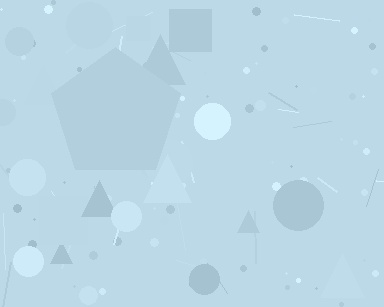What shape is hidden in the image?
A pentagon is hidden in the image.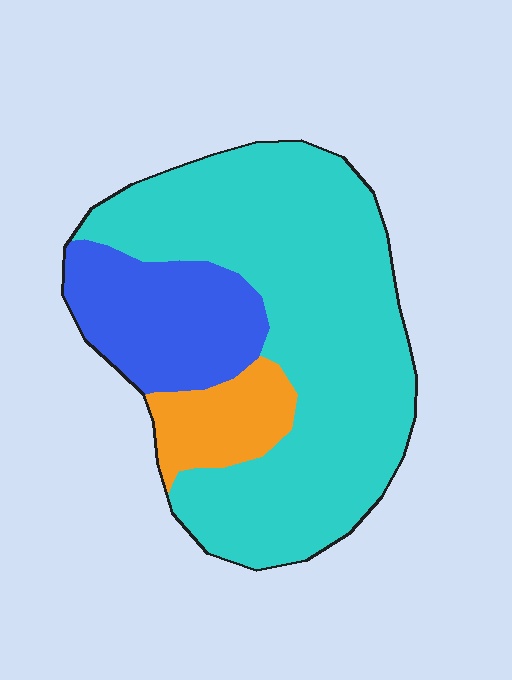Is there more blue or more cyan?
Cyan.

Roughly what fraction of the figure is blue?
Blue takes up less than a quarter of the figure.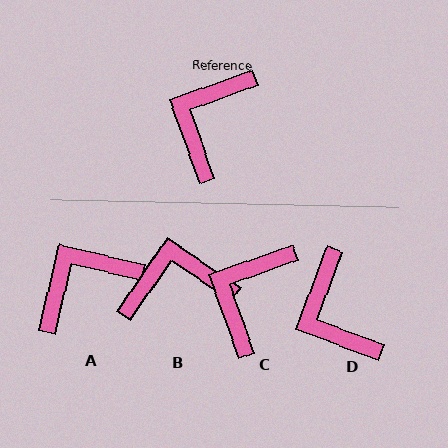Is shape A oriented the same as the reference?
No, it is off by about 33 degrees.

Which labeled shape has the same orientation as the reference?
C.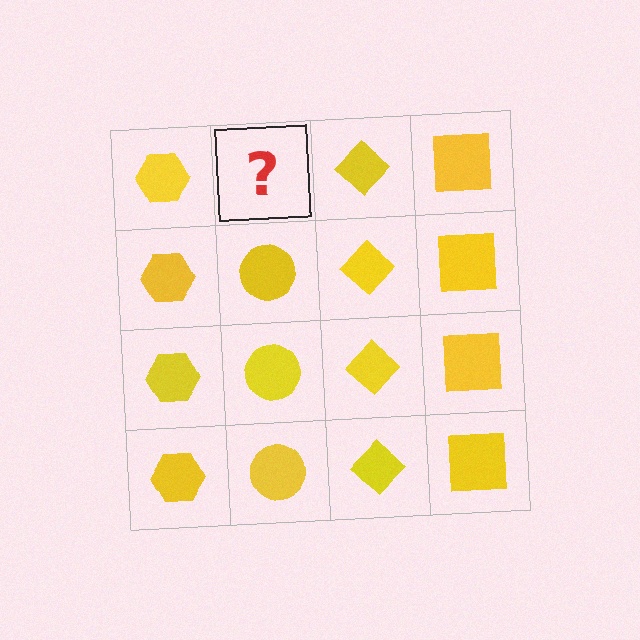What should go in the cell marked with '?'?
The missing cell should contain a yellow circle.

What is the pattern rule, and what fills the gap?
The rule is that each column has a consistent shape. The gap should be filled with a yellow circle.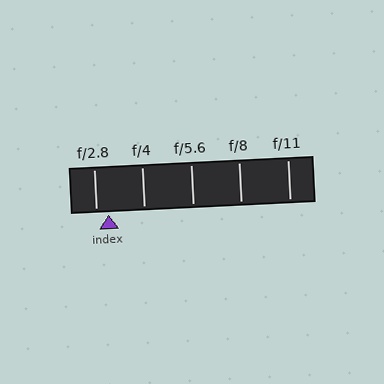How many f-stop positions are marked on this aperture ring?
There are 5 f-stop positions marked.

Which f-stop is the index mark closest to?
The index mark is closest to f/2.8.